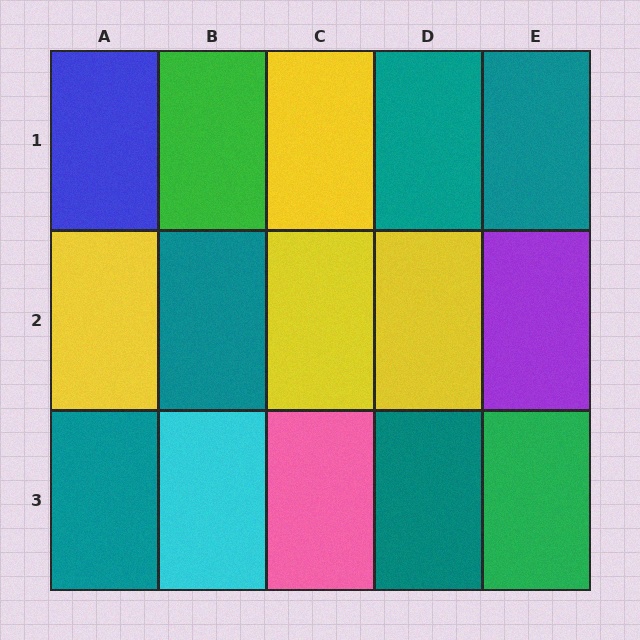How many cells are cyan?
1 cell is cyan.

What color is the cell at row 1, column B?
Green.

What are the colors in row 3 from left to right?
Teal, cyan, pink, teal, green.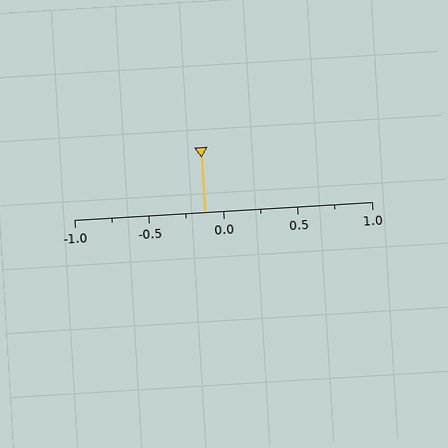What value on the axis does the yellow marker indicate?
The marker indicates approximately -0.12.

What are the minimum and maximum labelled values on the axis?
The axis runs from -1.0 to 1.0.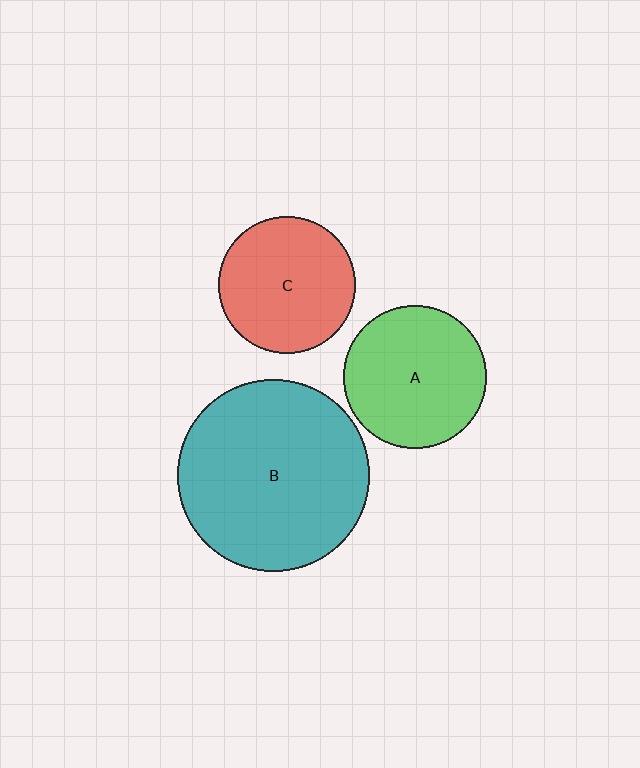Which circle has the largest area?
Circle B (teal).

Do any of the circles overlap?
No, none of the circles overlap.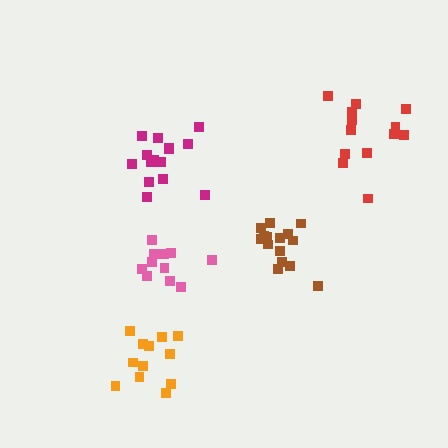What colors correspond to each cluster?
The clusters are colored: red, pink, magenta, brown, orange.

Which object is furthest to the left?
The orange cluster is leftmost.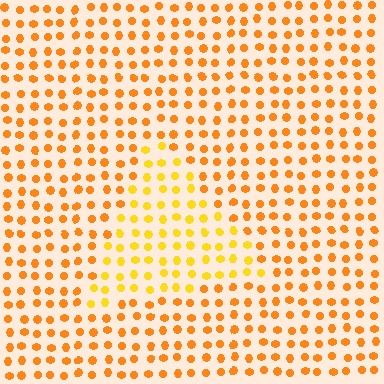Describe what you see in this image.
The image is filled with small orange elements in a uniform arrangement. A triangle-shaped region is visible where the elements are tinted to a slightly different hue, forming a subtle color boundary.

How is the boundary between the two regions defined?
The boundary is defined purely by a slight shift in hue (about 23 degrees). Spacing, size, and orientation are identical on both sides.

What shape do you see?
I see a triangle.